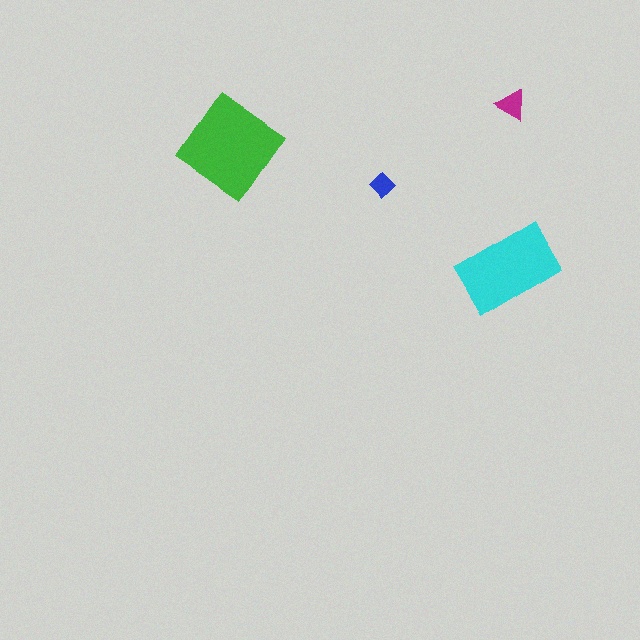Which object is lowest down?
The cyan rectangle is bottommost.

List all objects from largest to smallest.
The green diamond, the cyan rectangle, the magenta triangle, the blue diamond.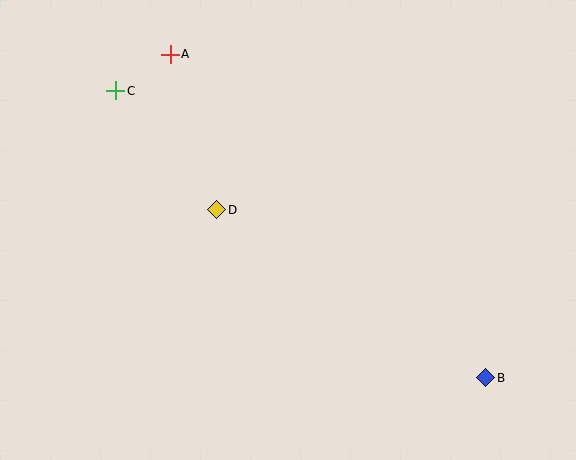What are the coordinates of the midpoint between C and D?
The midpoint between C and D is at (166, 150).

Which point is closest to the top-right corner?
Point B is closest to the top-right corner.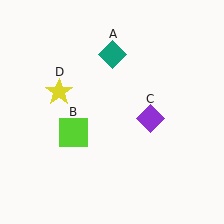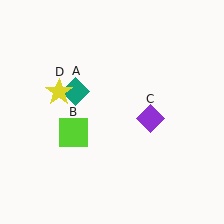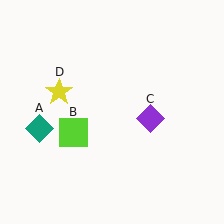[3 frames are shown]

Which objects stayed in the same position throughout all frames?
Lime square (object B) and purple diamond (object C) and yellow star (object D) remained stationary.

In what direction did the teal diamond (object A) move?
The teal diamond (object A) moved down and to the left.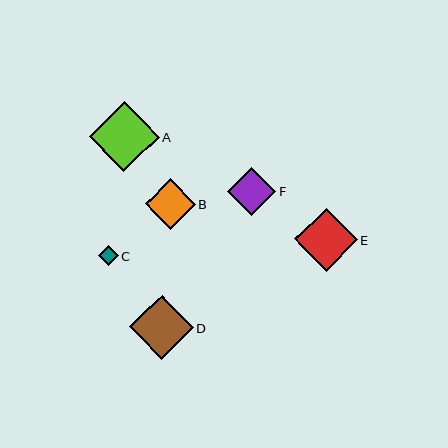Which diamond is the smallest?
Diamond C is the smallest with a size of approximately 20 pixels.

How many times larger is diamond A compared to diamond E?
Diamond A is approximately 1.1 times the size of diamond E.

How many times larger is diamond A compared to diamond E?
Diamond A is approximately 1.1 times the size of diamond E.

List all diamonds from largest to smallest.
From largest to smallest: A, D, E, B, F, C.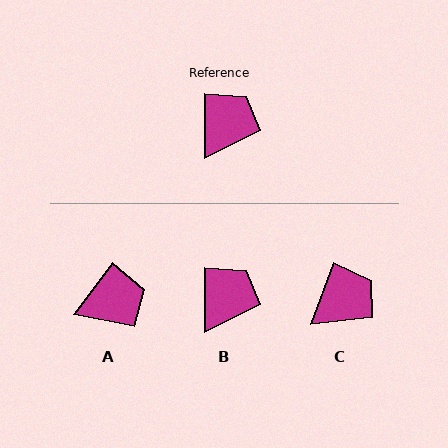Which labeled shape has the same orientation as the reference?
B.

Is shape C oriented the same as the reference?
No, it is off by about 21 degrees.